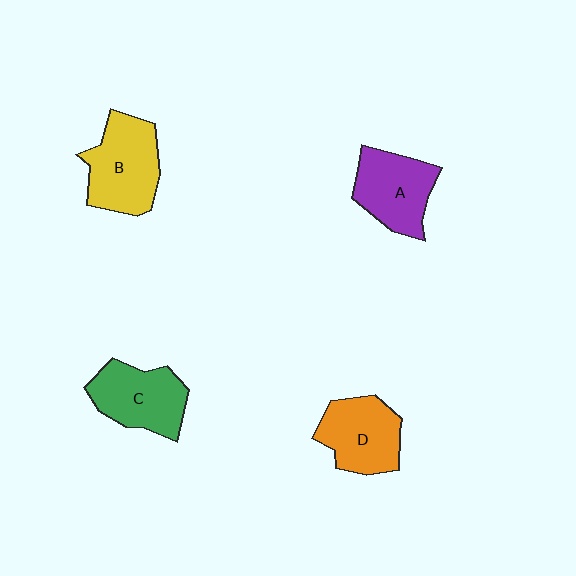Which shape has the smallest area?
Shape D (orange).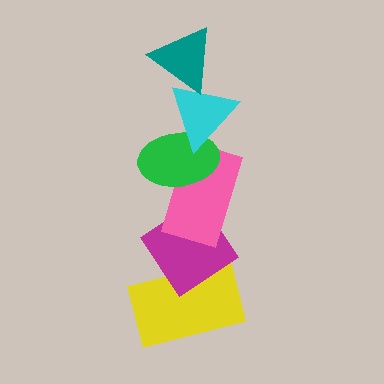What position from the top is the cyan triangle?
The cyan triangle is 2nd from the top.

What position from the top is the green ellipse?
The green ellipse is 3rd from the top.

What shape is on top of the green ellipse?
The cyan triangle is on top of the green ellipse.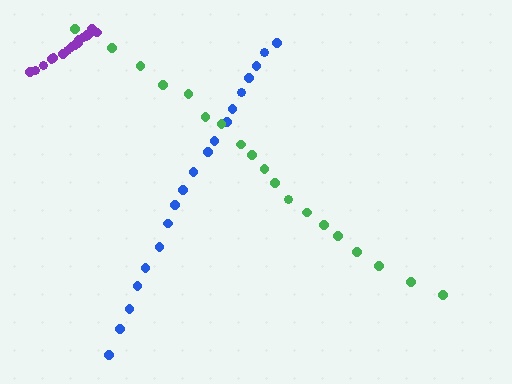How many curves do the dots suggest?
There are 3 distinct paths.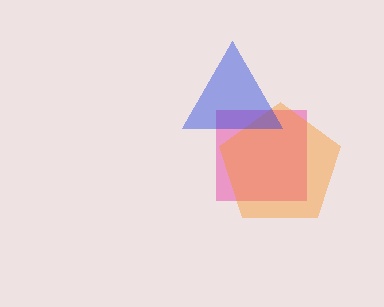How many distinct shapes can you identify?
There are 3 distinct shapes: a pink square, an orange pentagon, a blue triangle.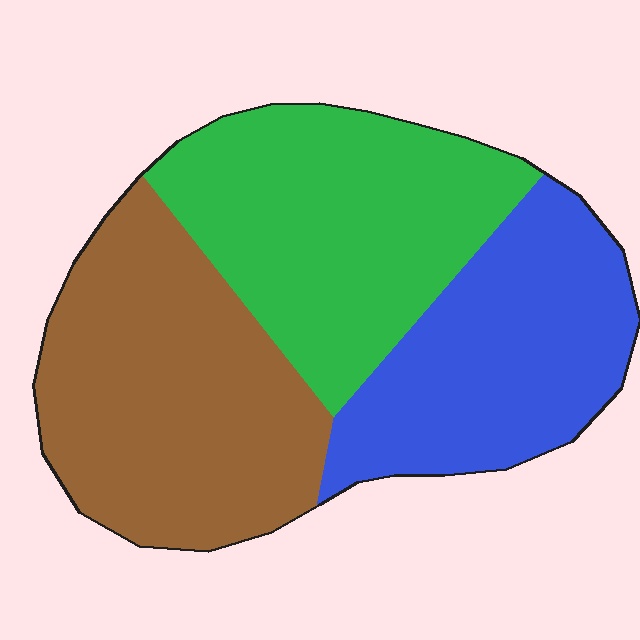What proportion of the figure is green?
Green covers roughly 35% of the figure.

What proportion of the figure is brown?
Brown covers around 35% of the figure.